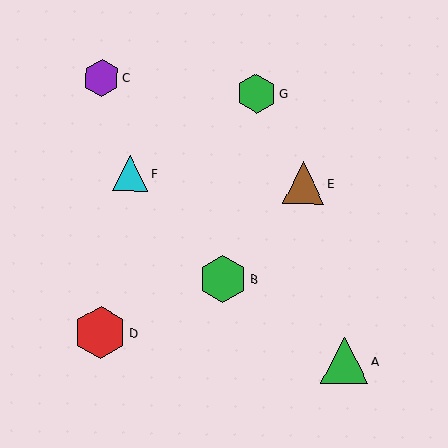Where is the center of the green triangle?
The center of the green triangle is at (345, 361).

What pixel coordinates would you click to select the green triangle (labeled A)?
Click at (345, 361) to select the green triangle A.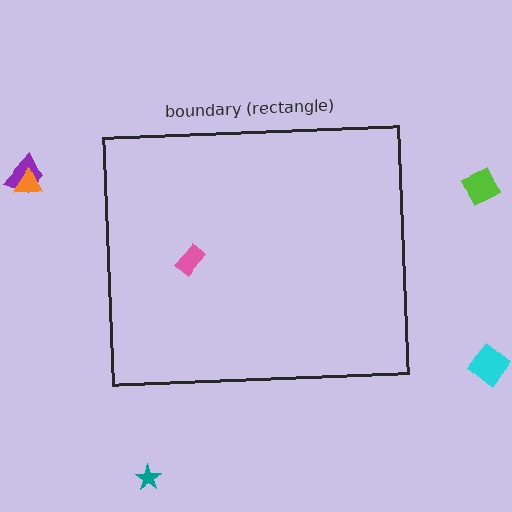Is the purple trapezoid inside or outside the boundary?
Outside.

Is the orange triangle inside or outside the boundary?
Outside.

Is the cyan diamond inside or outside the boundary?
Outside.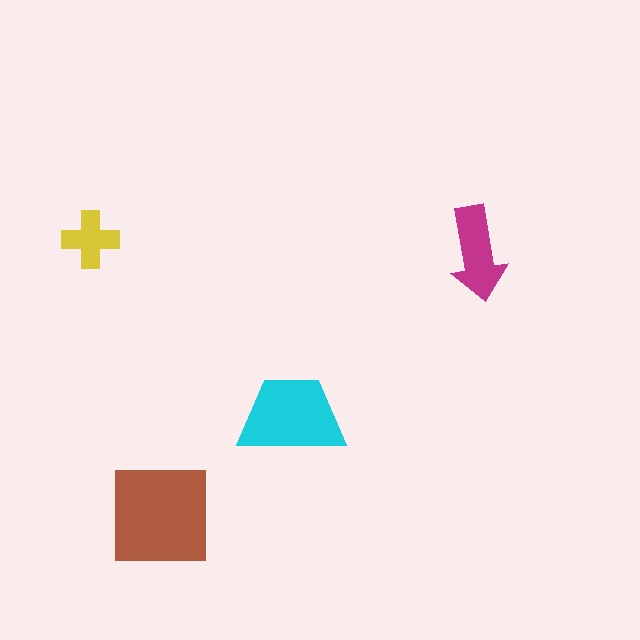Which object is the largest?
The brown square.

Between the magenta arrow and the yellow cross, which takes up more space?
The magenta arrow.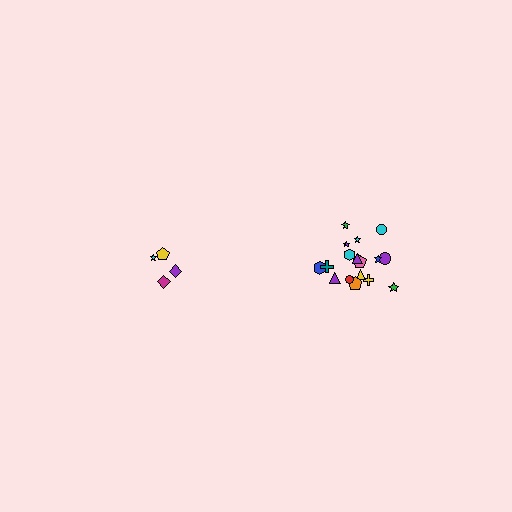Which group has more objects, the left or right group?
The right group.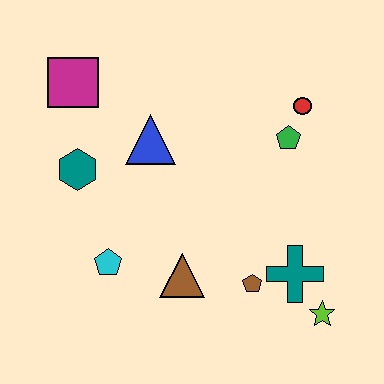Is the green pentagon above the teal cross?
Yes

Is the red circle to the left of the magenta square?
No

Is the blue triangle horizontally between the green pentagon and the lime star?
No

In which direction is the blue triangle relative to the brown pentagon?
The blue triangle is above the brown pentagon.